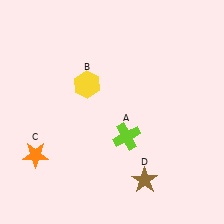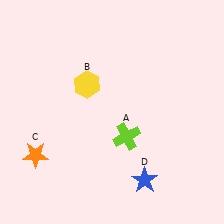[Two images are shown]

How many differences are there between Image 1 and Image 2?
There is 1 difference between the two images.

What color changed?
The star (D) changed from brown in Image 1 to blue in Image 2.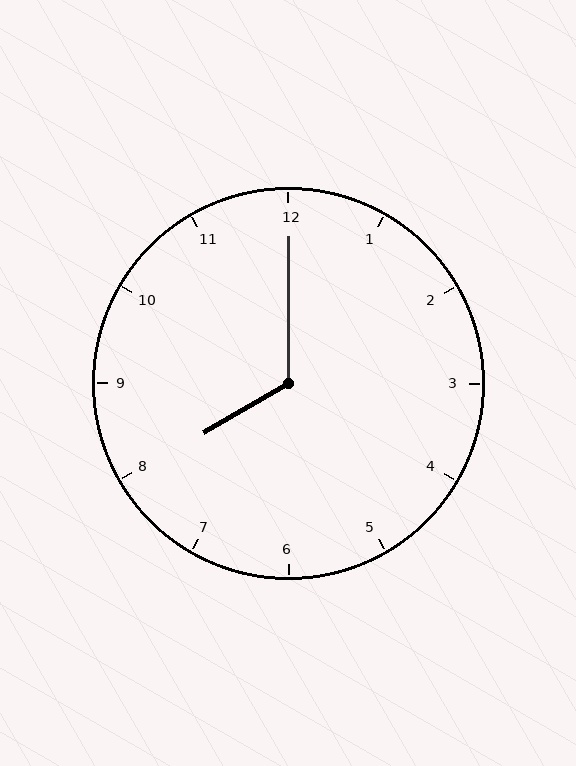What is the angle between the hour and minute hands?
Approximately 120 degrees.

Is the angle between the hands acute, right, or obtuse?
It is obtuse.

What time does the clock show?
8:00.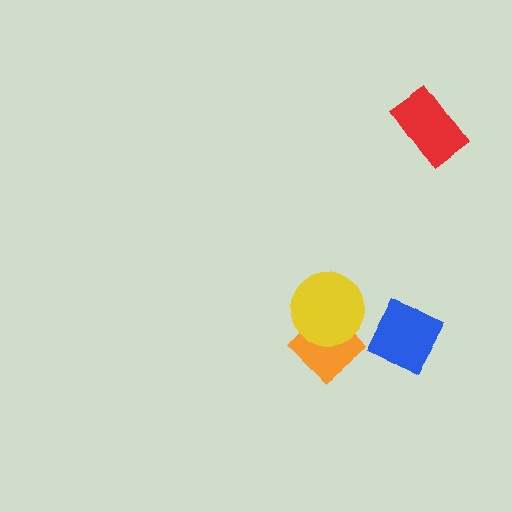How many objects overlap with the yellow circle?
1 object overlaps with the yellow circle.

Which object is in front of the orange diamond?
The yellow circle is in front of the orange diamond.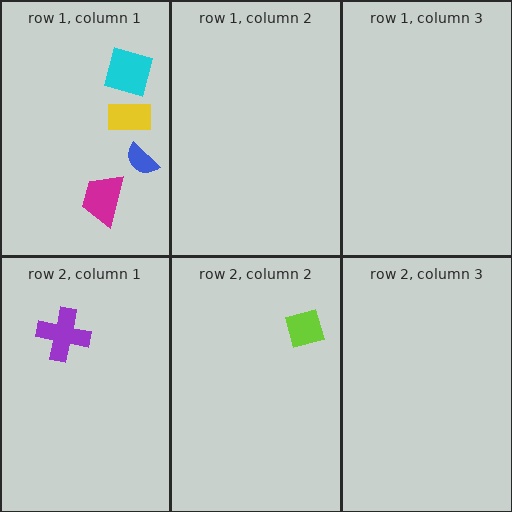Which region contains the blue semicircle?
The row 1, column 1 region.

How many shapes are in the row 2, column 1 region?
1.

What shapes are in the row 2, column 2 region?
The lime diamond.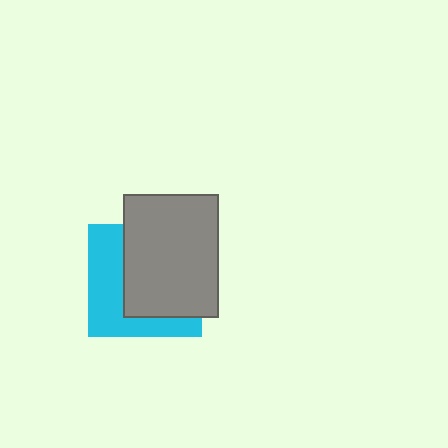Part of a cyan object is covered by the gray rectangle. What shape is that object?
It is a square.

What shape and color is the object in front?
The object in front is a gray rectangle.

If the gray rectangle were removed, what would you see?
You would see the complete cyan square.